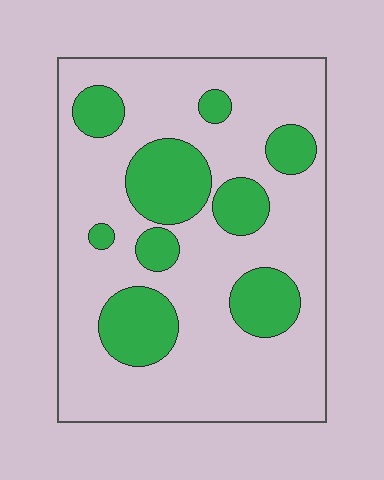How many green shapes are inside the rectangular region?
9.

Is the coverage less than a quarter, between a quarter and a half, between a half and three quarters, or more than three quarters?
Between a quarter and a half.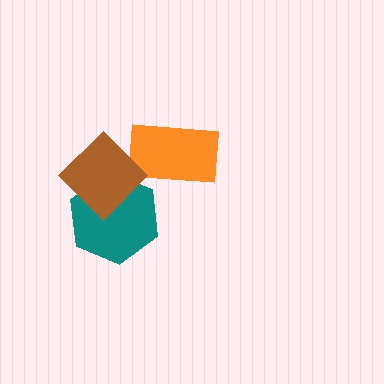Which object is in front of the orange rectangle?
The brown diamond is in front of the orange rectangle.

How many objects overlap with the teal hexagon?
1 object overlaps with the teal hexagon.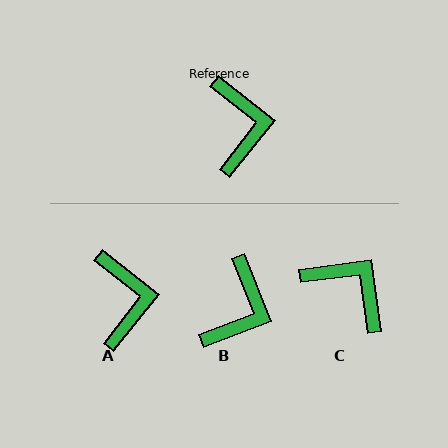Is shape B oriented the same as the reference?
No, it is off by about 30 degrees.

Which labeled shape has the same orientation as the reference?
A.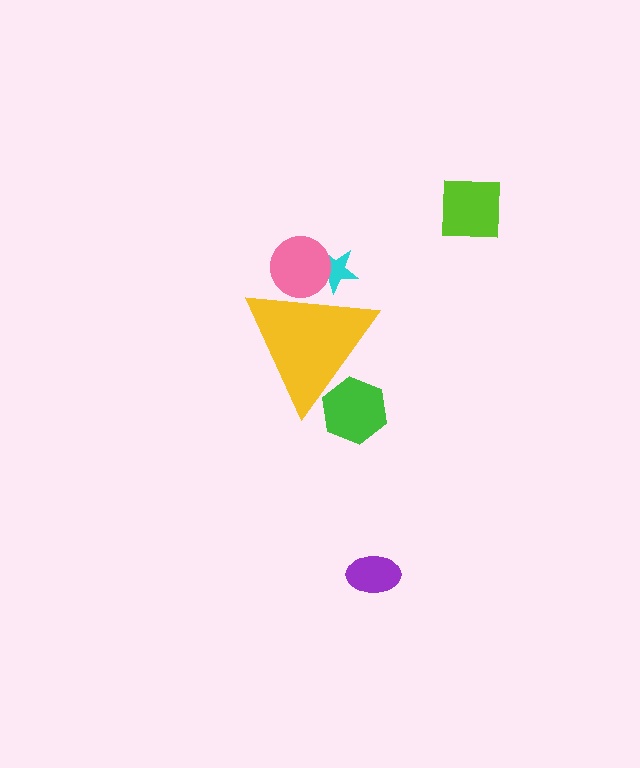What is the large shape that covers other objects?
A yellow triangle.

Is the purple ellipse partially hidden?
No, the purple ellipse is fully visible.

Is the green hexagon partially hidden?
Yes, the green hexagon is partially hidden behind the yellow triangle.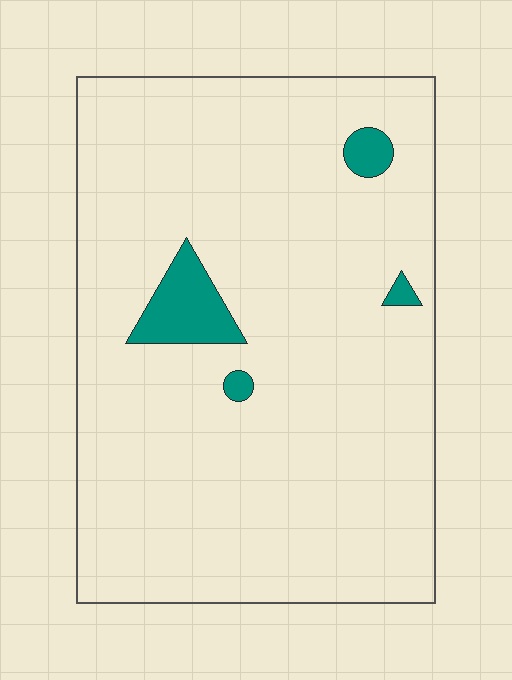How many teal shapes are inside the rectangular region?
4.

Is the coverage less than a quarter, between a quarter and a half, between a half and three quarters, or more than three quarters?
Less than a quarter.